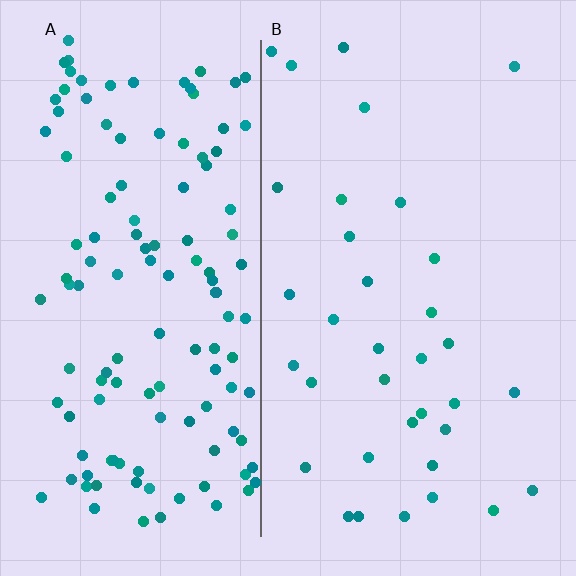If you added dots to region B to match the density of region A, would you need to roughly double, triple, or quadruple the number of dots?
Approximately quadruple.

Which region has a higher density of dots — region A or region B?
A (the left).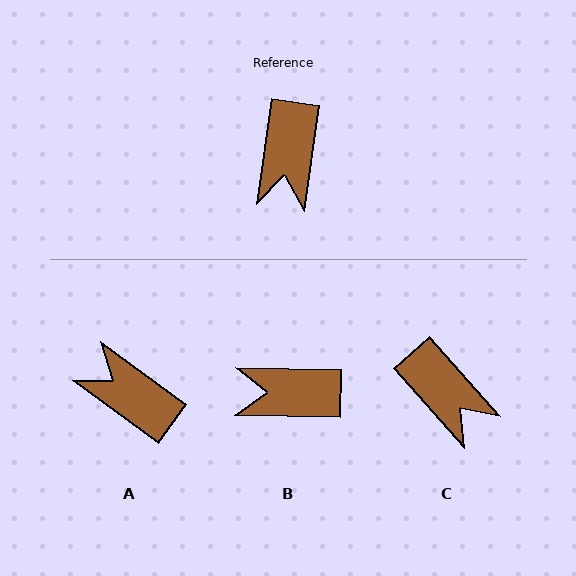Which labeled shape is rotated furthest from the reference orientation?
A, about 118 degrees away.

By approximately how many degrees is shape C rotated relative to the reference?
Approximately 50 degrees counter-clockwise.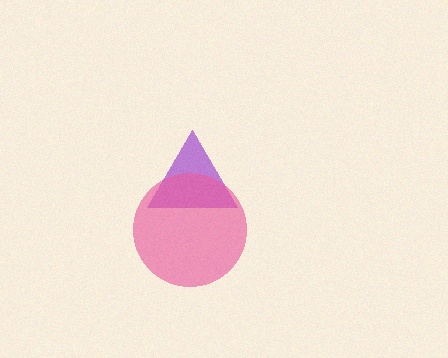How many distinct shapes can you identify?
There are 2 distinct shapes: a purple triangle, a pink circle.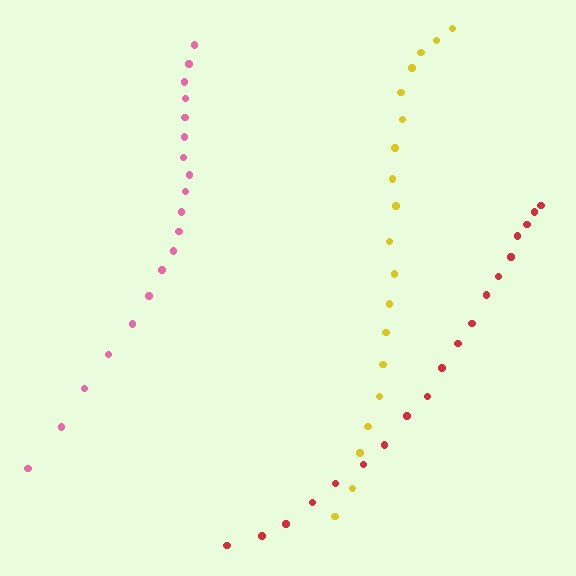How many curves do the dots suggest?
There are 3 distinct paths.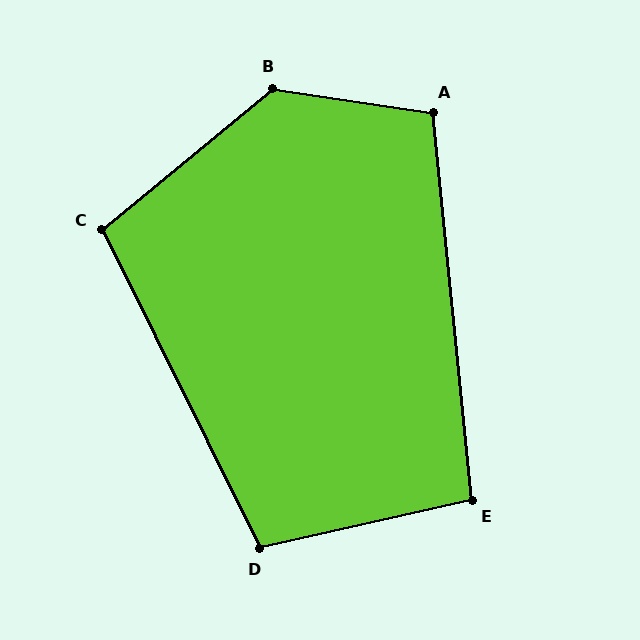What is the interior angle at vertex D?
Approximately 104 degrees (obtuse).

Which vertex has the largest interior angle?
B, at approximately 132 degrees.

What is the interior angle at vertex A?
Approximately 104 degrees (obtuse).